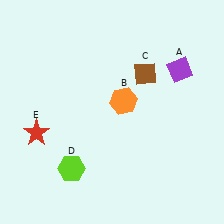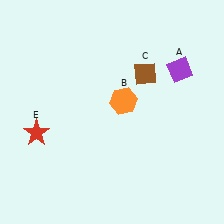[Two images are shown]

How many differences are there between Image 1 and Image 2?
There is 1 difference between the two images.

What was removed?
The lime hexagon (D) was removed in Image 2.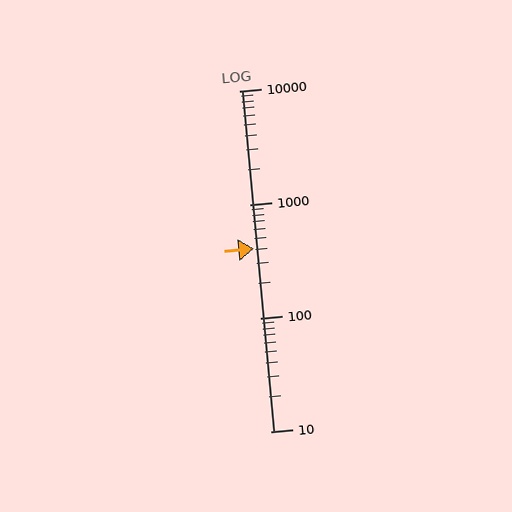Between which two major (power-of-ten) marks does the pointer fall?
The pointer is between 100 and 1000.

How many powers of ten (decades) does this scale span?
The scale spans 3 decades, from 10 to 10000.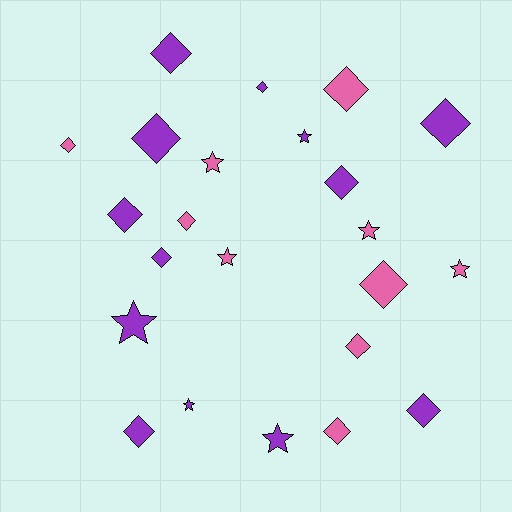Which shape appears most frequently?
Diamond, with 15 objects.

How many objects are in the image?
There are 23 objects.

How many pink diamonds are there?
There are 6 pink diamonds.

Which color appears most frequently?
Purple, with 13 objects.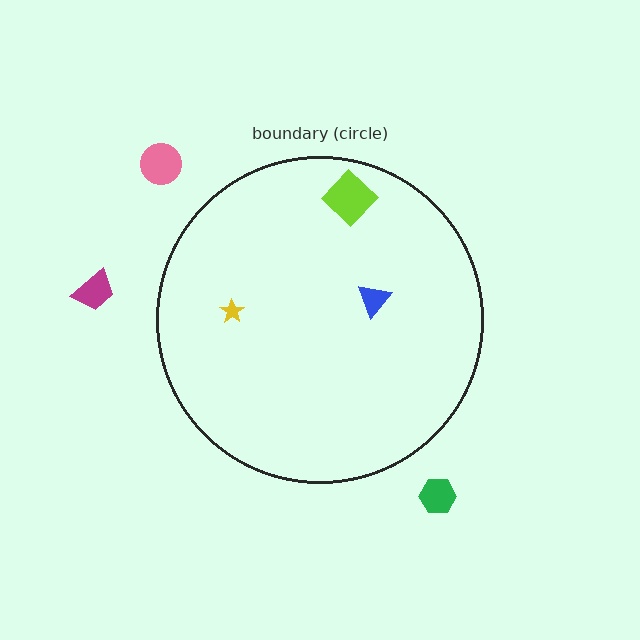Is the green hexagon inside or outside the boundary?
Outside.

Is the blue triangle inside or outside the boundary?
Inside.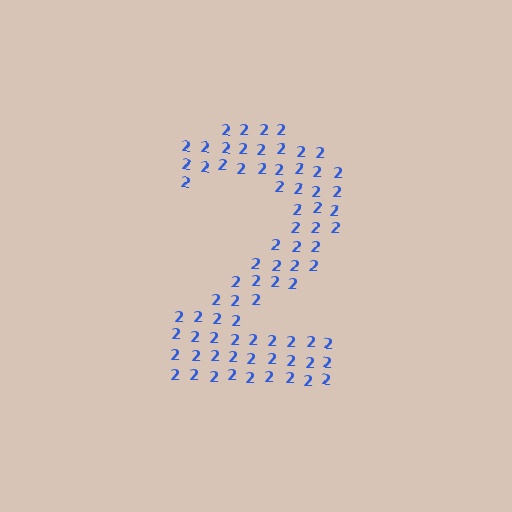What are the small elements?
The small elements are digit 2's.